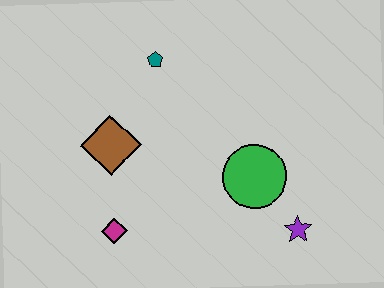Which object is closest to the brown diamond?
The magenta diamond is closest to the brown diamond.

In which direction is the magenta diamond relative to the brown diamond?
The magenta diamond is below the brown diamond.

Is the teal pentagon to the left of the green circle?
Yes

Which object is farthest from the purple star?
The teal pentagon is farthest from the purple star.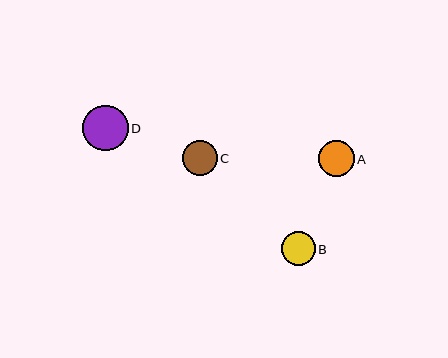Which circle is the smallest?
Circle B is the smallest with a size of approximately 34 pixels.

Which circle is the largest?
Circle D is the largest with a size of approximately 46 pixels.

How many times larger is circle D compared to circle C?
Circle D is approximately 1.3 times the size of circle C.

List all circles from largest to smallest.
From largest to smallest: D, A, C, B.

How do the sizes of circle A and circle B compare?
Circle A and circle B are approximately the same size.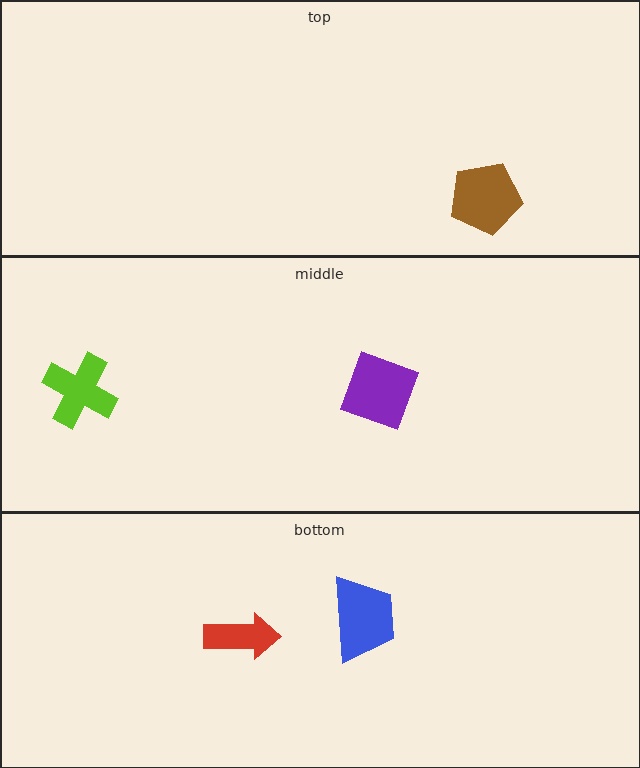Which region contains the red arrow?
The bottom region.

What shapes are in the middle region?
The purple diamond, the lime cross.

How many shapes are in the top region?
1.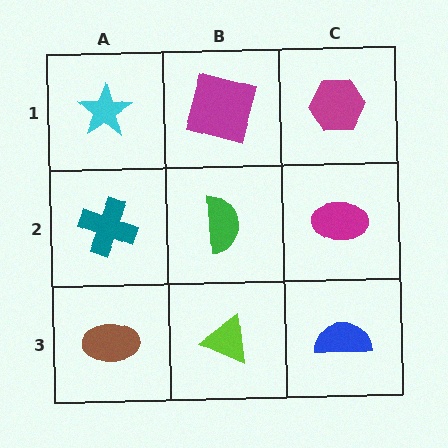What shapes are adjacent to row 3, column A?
A teal cross (row 2, column A), a lime triangle (row 3, column B).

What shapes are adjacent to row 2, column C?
A magenta hexagon (row 1, column C), a blue semicircle (row 3, column C), a green semicircle (row 2, column B).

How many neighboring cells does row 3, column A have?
2.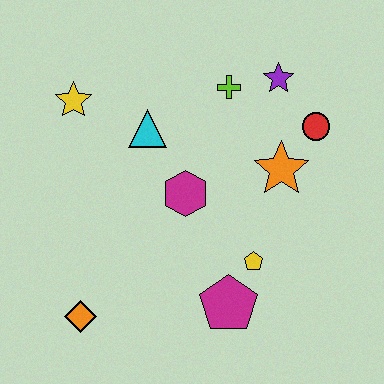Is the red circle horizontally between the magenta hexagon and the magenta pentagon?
No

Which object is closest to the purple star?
The lime cross is closest to the purple star.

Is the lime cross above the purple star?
No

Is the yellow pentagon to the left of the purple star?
Yes